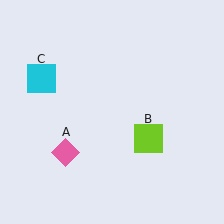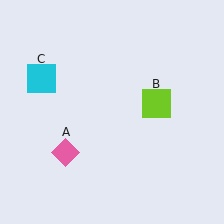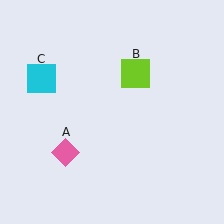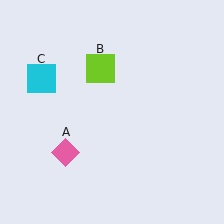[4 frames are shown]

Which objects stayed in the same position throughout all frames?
Pink diamond (object A) and cyan square (object C) remained stationary.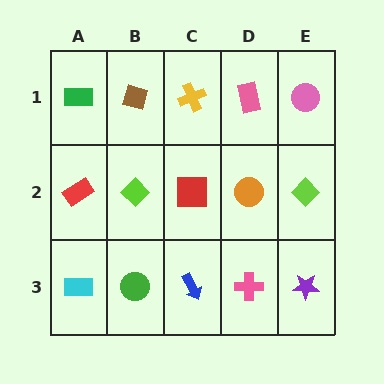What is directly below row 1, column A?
A red rectangle.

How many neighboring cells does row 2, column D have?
4.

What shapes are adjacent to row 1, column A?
A red rectangle (row 2, column A), a brown diamond (row 1, column B).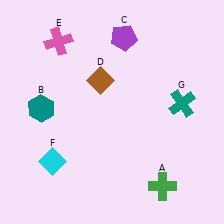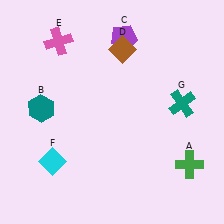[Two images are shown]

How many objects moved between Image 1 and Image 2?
2 objects moved between the two images.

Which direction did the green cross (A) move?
The green cross (A) moved right.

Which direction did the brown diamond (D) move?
The brown diamond (D) moved up.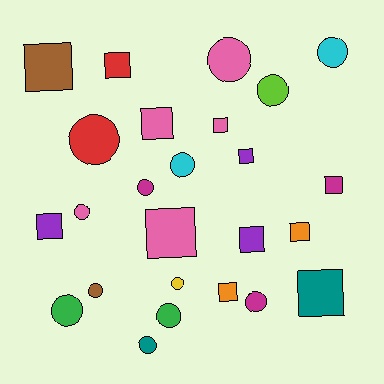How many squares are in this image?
There are 12 squares.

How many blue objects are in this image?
There are no blue objects.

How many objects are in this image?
There are 25 objects.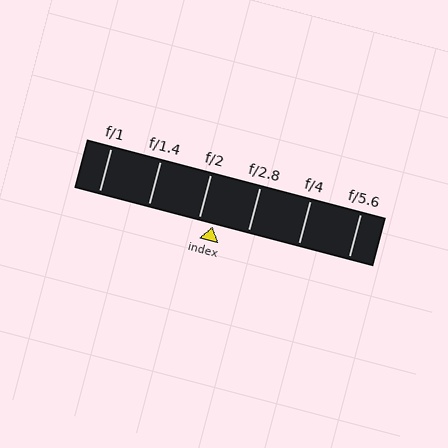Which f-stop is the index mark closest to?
The index mark is closest to f/2.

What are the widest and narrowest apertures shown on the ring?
The widest aperture shown is f/1 and the narrowest is f/5.6.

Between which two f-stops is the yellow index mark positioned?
The index mark is between f/2 and f/2.8.